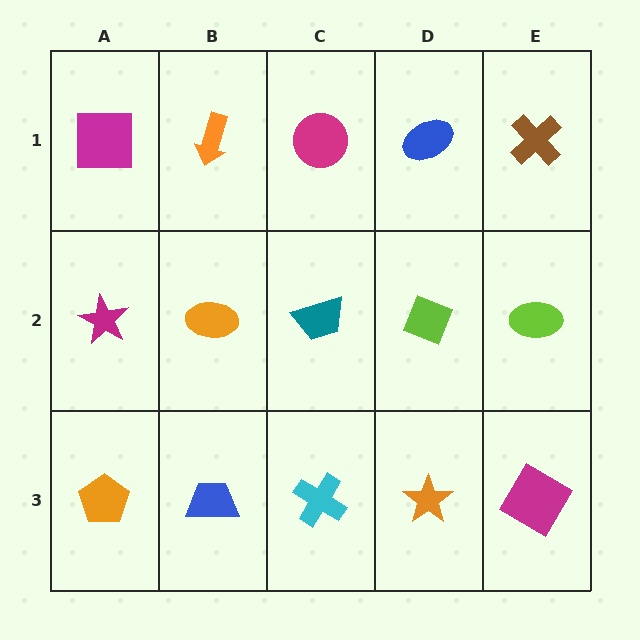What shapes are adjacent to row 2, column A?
A magenta square (row 1, column A), an orange pentagon (row 3, column A), an orange ellipse (row 2, column B).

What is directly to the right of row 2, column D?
A lime ellipse.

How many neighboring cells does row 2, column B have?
4.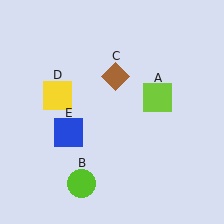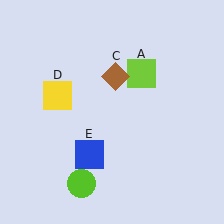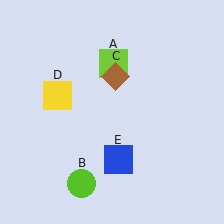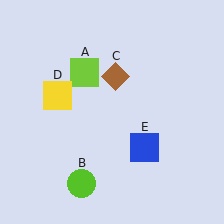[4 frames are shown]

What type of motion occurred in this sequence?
The lime square (object A), blue square (object E) rotated counterclockwise around the center of the scene.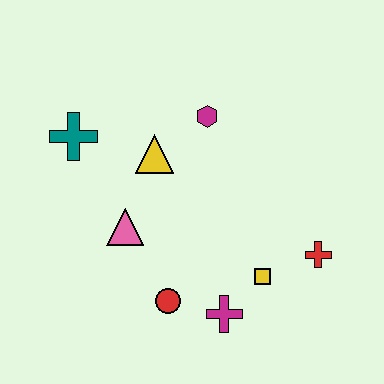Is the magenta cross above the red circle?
No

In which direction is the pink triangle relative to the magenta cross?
The pink triangle is to the left of the magenta cross.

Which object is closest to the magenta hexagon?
The yellow triangle is closest to the magenta hexagon.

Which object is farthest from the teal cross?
The red cross is farthest from the teal cross.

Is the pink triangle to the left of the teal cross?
No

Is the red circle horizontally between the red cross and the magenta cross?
No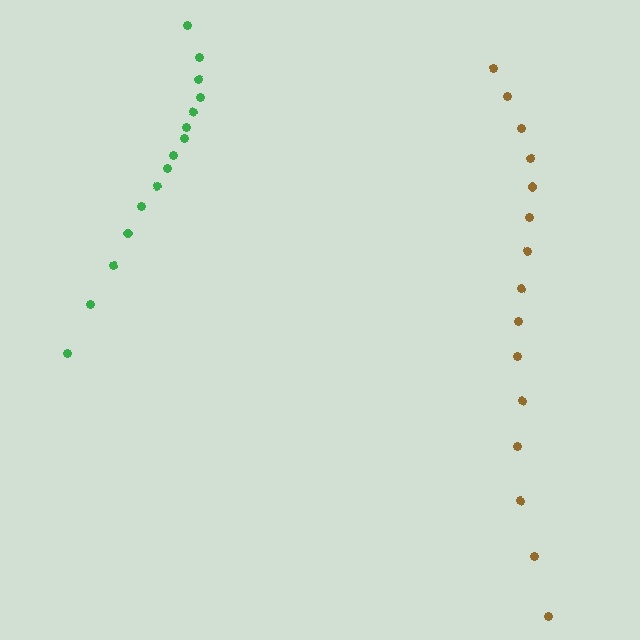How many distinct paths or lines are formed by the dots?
There are 2 distinct paths.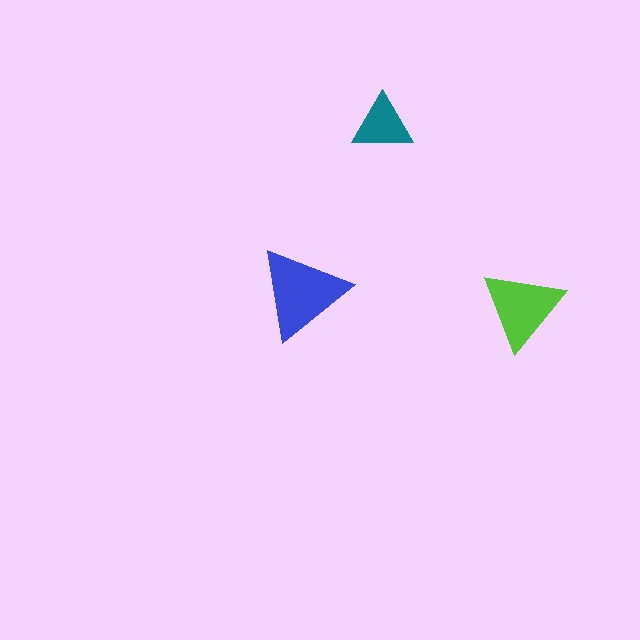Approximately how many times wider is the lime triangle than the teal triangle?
About 1.5 times wider.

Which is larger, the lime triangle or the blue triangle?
The blue one.